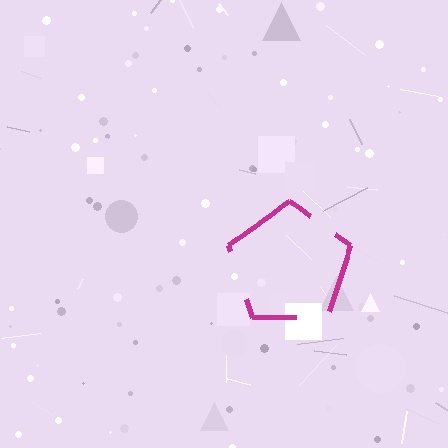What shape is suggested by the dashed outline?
The dashed outline suggests a pentagon.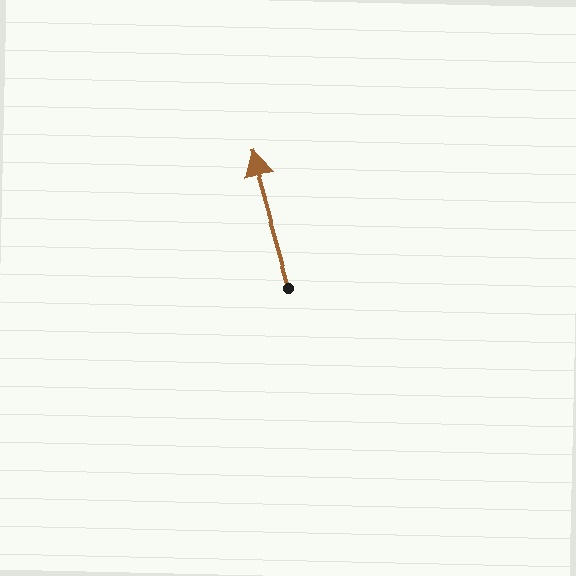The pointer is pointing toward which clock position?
Roughly 11 o'clock.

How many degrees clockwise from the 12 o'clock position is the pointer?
Approximately 344 degrees.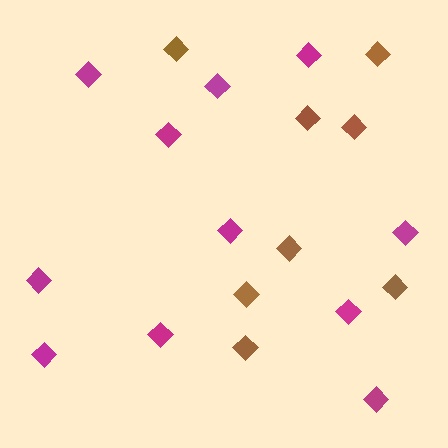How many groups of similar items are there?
There are 2 groups: one group of magenta diamonds (11) and one group of brown diamonds (8).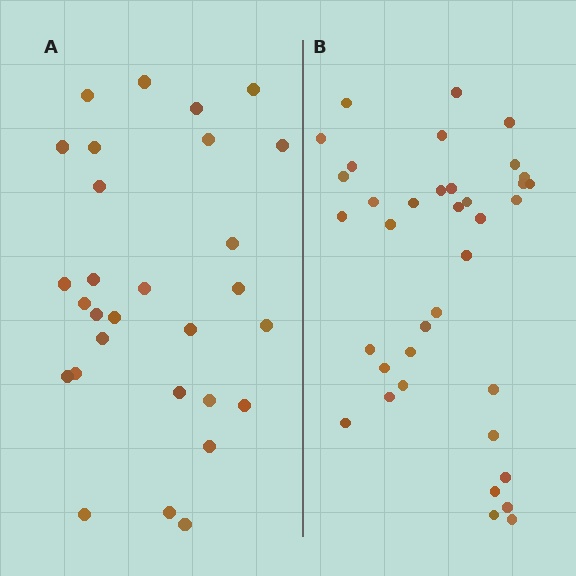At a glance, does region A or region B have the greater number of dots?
Region B (the right region) has more dots.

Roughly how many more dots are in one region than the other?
Region B has roughly 8 or so more dots than region A.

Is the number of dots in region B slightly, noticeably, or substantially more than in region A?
Region B has noticeably more, but not dramatically so. The ratio is roughly 1.3 to 1.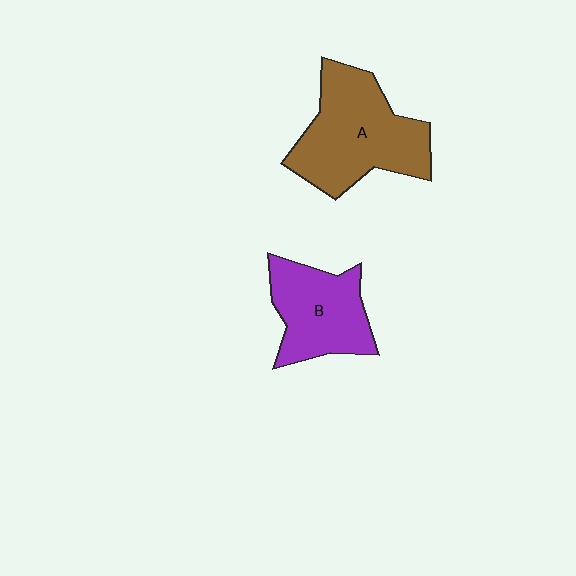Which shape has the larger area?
Shape A (brown).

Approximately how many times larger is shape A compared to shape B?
Approximately 1.4 times.